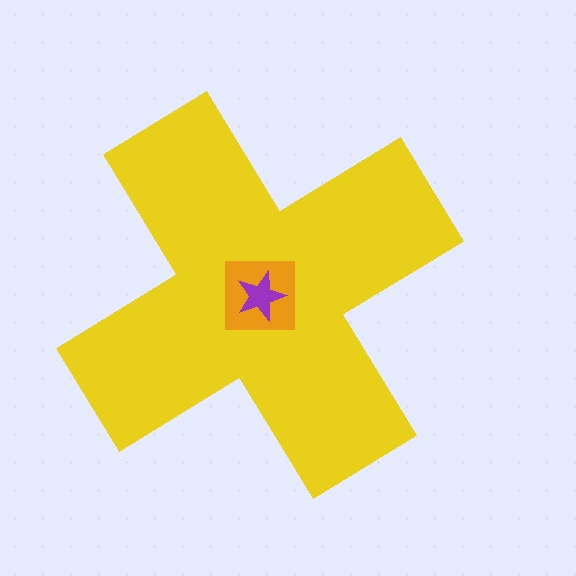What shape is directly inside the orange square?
The purple star.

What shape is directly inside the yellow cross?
The orange square.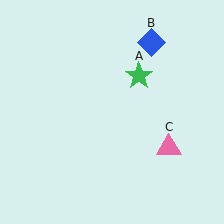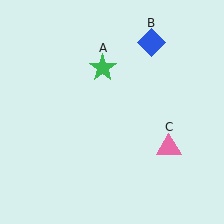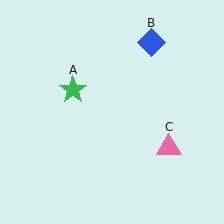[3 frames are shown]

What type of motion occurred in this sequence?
The green star (object A) rotated counterclockwise around the center of the scene.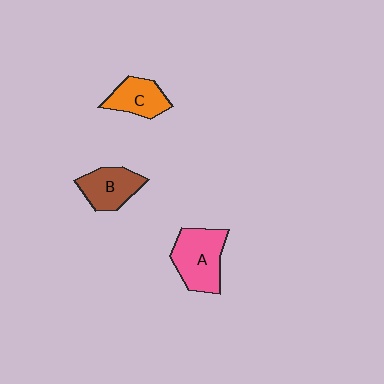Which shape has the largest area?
Shape A (pink).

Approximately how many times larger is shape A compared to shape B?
Approximately 1.3 times.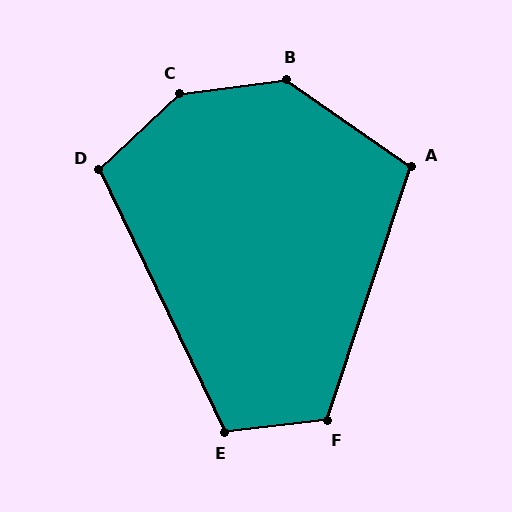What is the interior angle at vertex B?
Approximately 137 degrees (obtuse).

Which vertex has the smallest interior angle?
A, at approximately 107 degrees.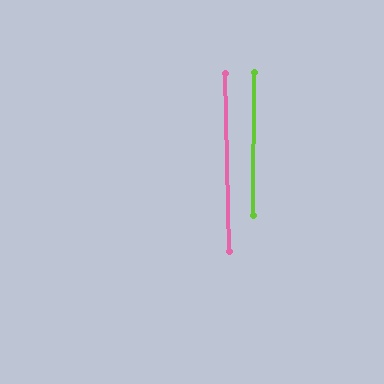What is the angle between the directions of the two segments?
Approximately 1 degree.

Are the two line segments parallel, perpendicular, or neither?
Parallel — their directions differ by only 1.3°.